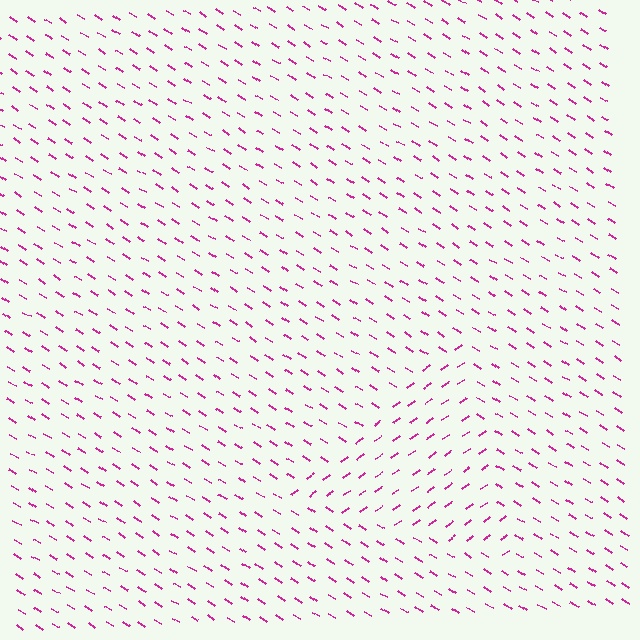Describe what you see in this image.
The image is filled with small magenta line segments. A triangle region in the image has lines oriented differently from the surrounding lines, creating a visible texture boundary.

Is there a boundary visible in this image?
Yes, there is a texture boundary formed by a change in line orientation.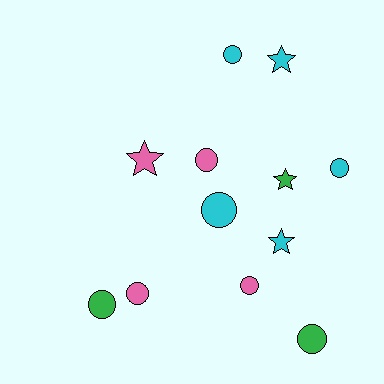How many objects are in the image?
There are 12 objects.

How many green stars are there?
There is 1 green star.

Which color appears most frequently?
Cyan, with 5 objects.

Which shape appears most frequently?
Circle, with 8 objects.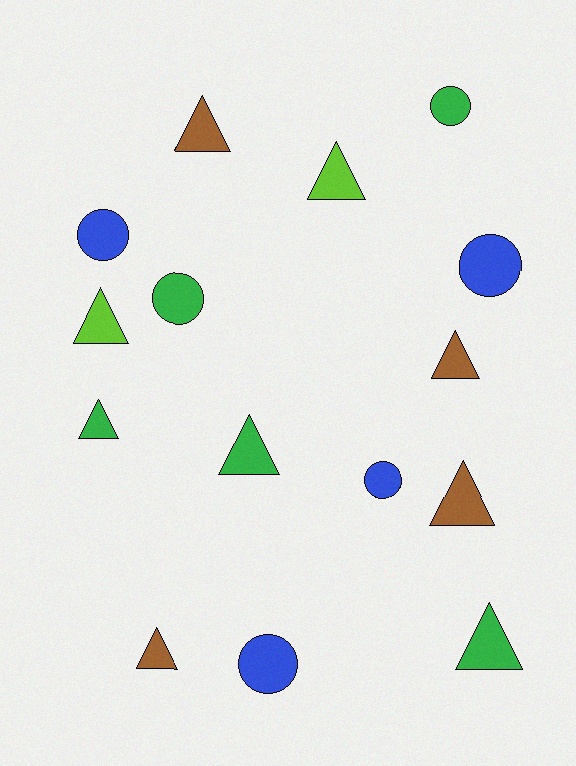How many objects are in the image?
There are 15 objects.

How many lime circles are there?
There are no lime circles.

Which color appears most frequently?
Green, with 5 objects.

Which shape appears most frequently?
Triangle, with 9 objects.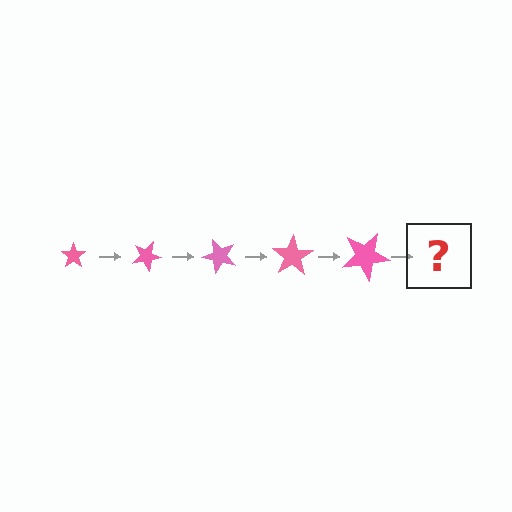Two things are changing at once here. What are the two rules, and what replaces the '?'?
The two rules are that the star grows larger each step and it rotates 25 degrees each step. The '?' should be a star, larger than the previous one and rotated 125 degrees from the start.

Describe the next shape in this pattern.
It should be a star, larger than the previous one and rotated 125 degrees from the start.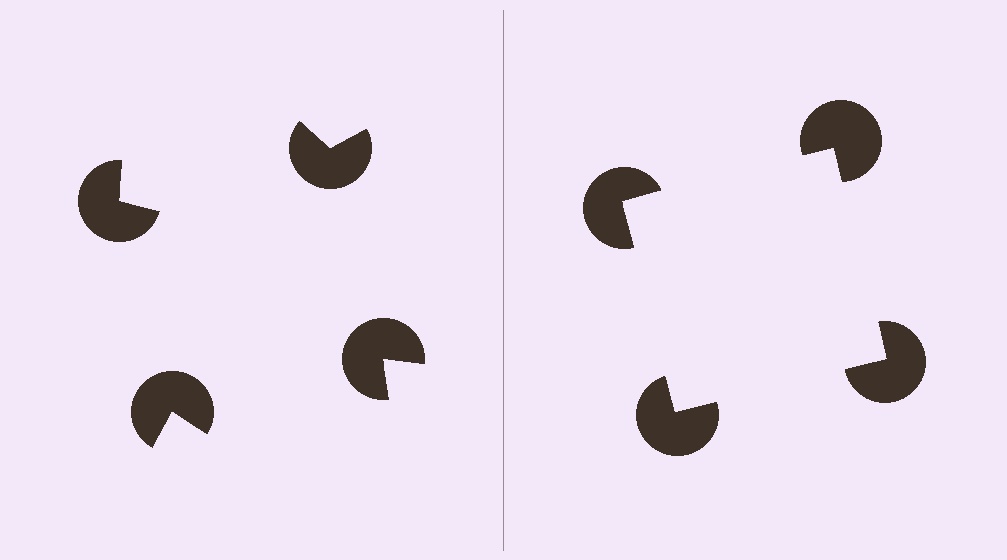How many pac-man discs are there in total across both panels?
8 — 4 on each side.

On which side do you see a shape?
An illusory square appears on the right side. On the left side the wedge cuts are rotated, so no coherent shape forms.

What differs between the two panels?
The pac-man discs are positioned identically on both sides; only the wedge orientations differ. On the right they align to a square; on the left they are misaligned.